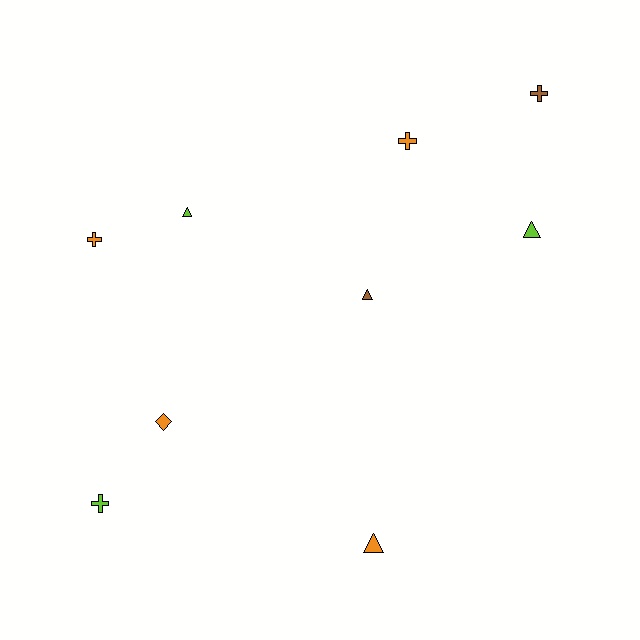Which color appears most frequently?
Orange, with 4 objects.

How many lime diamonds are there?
There are no lime diamonds.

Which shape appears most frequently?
Triangle, with 4 objects.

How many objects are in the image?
There are 9 objects.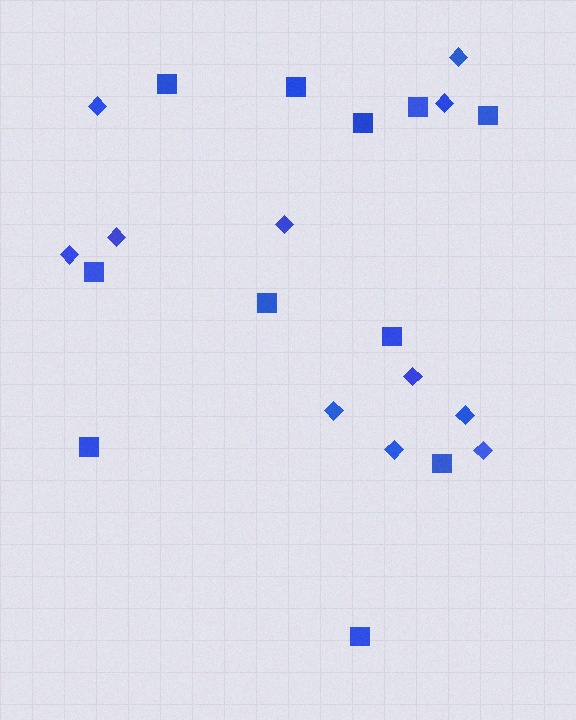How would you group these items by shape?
There are 2 groups: one group of diamonds (11) and one group of squares (11).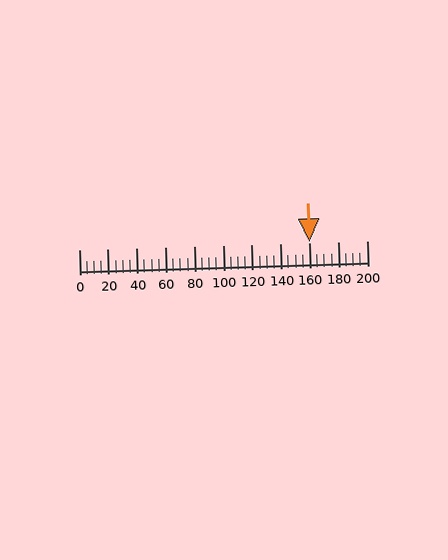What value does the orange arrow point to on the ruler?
The orange arrow points to approximately 160.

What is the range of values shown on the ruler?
The ruler shows values from 0 to 200.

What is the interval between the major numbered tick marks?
The major tick marks are spaced 20 units apart.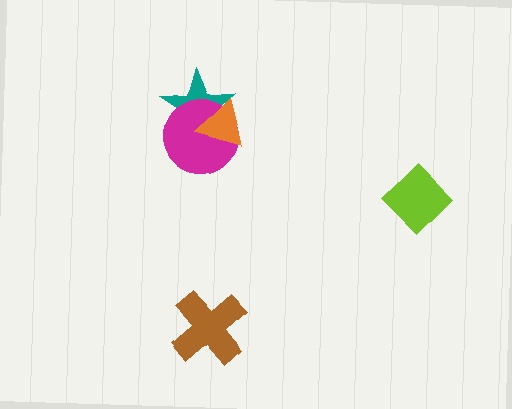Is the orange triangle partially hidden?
No, no other shape covers it.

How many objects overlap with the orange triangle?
2 objects overlap with the orange triangle.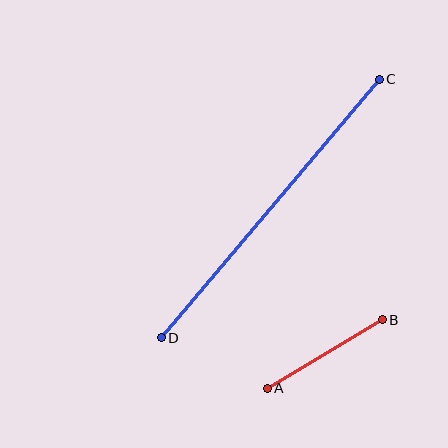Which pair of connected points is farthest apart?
Points C and D are farthest apart.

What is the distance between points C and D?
The distance is approximately 338 pixels.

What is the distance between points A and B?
The distance is approximately 134 pixels.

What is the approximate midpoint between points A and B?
The midpoint is at approximately (325, 354) pixels.